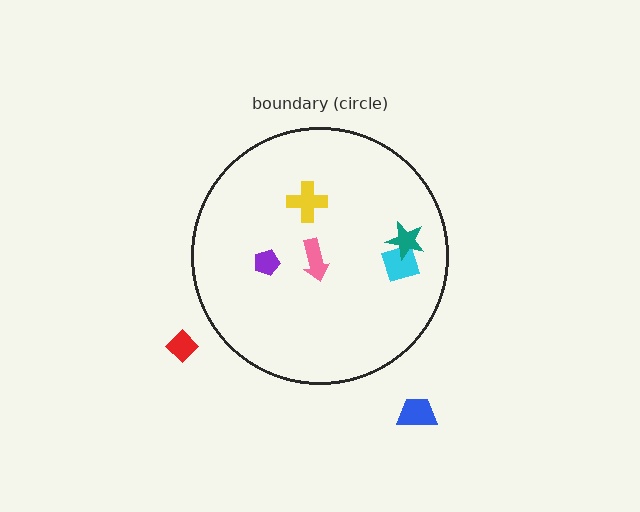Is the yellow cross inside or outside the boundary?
Inside.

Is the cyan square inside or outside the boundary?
Inside.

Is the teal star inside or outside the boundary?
Inside.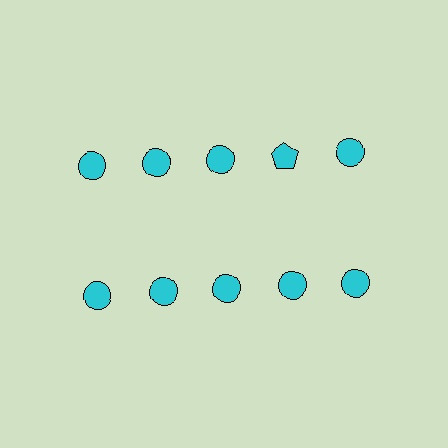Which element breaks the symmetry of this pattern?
The cyan pentagon in the top row, second from right column breaks the symmetry. All other shapes are cyan circles.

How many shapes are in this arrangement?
There are 10 shapes arranged in a grid pattern.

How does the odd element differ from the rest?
It has a different shape: pentagon instead of circle.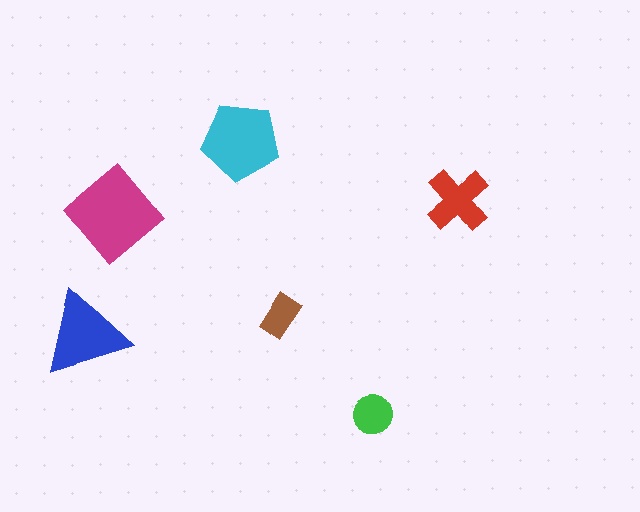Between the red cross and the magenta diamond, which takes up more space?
The magenta diamond.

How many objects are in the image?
There are 6 objects in the image.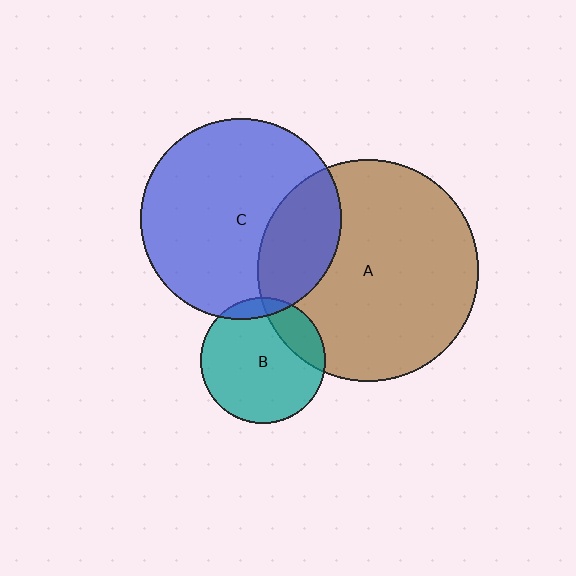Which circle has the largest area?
Circle A (brown).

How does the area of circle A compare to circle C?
Approximately 1.2 times.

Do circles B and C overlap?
Yes.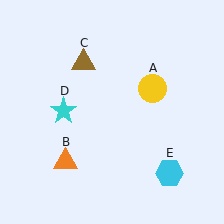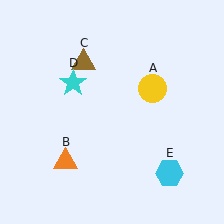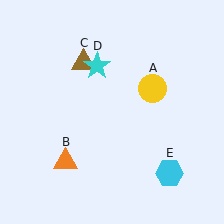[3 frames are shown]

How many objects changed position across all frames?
1 object changed position: cyan star (object D).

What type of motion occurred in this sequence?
The cyan star (object D) rotated clockwise around the center of the scene.